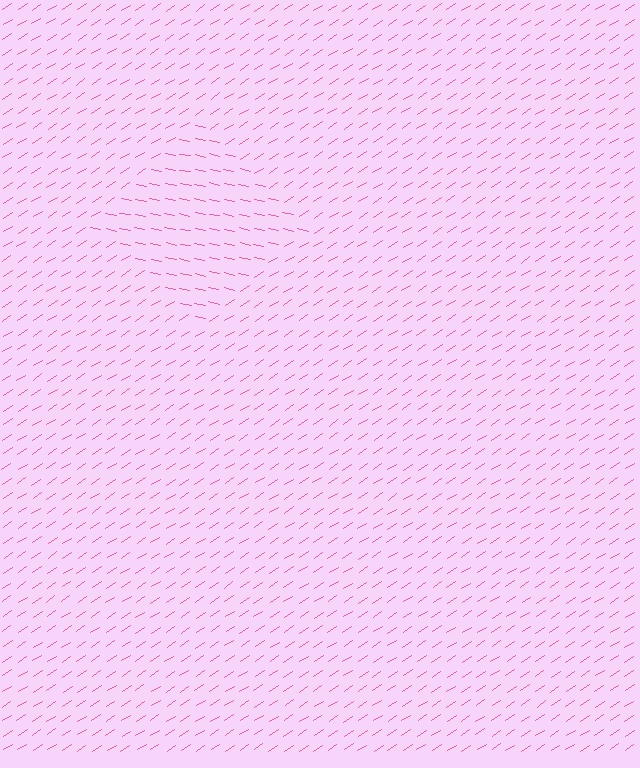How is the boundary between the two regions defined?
The boundary is defined purely by a change in line orientation (approximately 45 degrees difference). All lines are the same color and thickness.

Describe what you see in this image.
The image is filled with small pink line segments. A diamond region in the image has lines oriented differently from the surrounding lines, creating a visible texture boundary.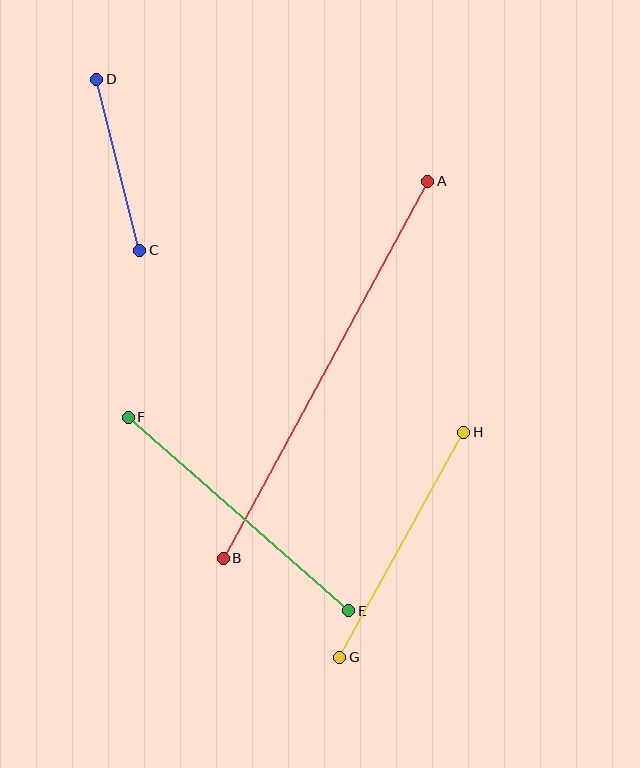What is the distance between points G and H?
The distance is approximately 257 pixels.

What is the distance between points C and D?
The distance is approximately 176 pixels.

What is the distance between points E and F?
The distance is approximately 293 pixels.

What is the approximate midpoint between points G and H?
The midpoint is at approximately (402, 545) pixels.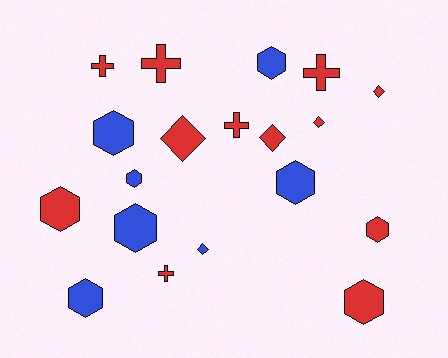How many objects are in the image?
There are 19 objects.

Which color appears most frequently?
Red, with 12 objects.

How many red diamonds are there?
There are 4 red diamonds.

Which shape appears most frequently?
Hexagon, with 9 objects.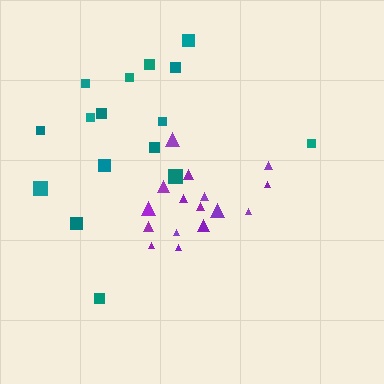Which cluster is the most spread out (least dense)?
Teal.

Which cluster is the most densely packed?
Purple.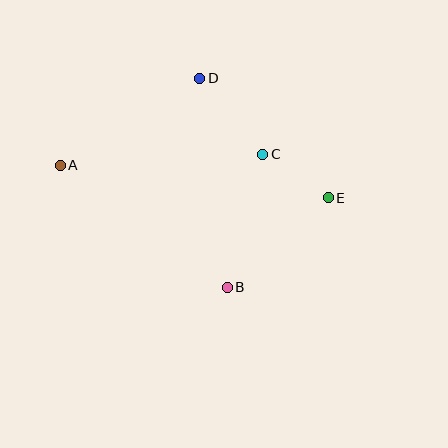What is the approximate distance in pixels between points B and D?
The distance between B and D is approximately 211 pixels.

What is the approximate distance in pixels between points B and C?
The distance between B and C is approximately 138 pixels.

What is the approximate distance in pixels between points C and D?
The distance between C and D is approximately 99 pixels.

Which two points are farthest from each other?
Points A and E are farthest from each other.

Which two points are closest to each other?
Points C and E are closest to each other.